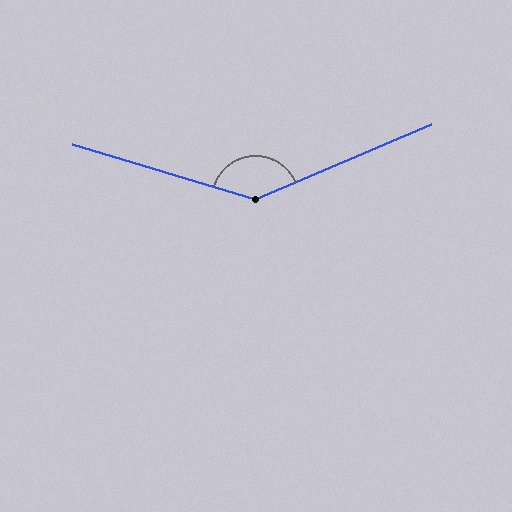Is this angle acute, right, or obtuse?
It is obtuse.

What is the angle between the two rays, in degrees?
Approximately 140 degrees.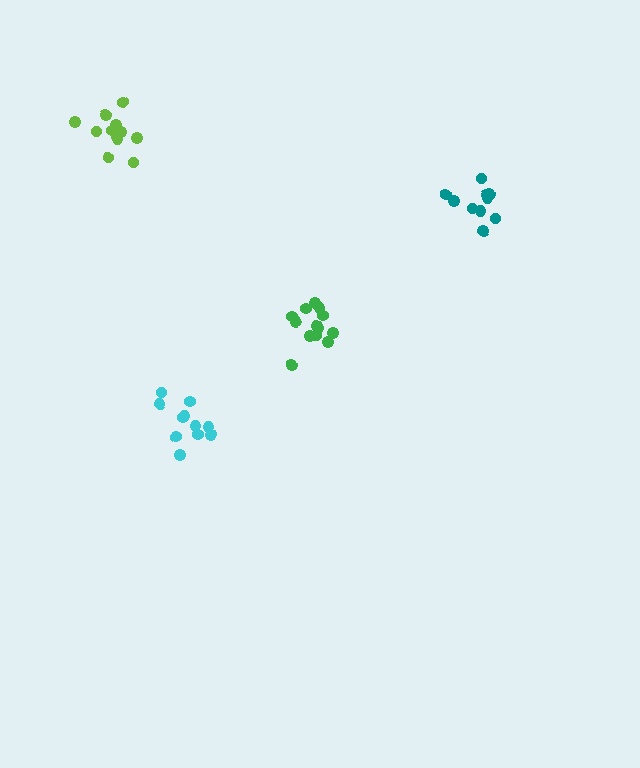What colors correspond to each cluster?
The clusters are colored: teal, cyan, green, lime.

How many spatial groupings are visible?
There are 4 spatial groupings.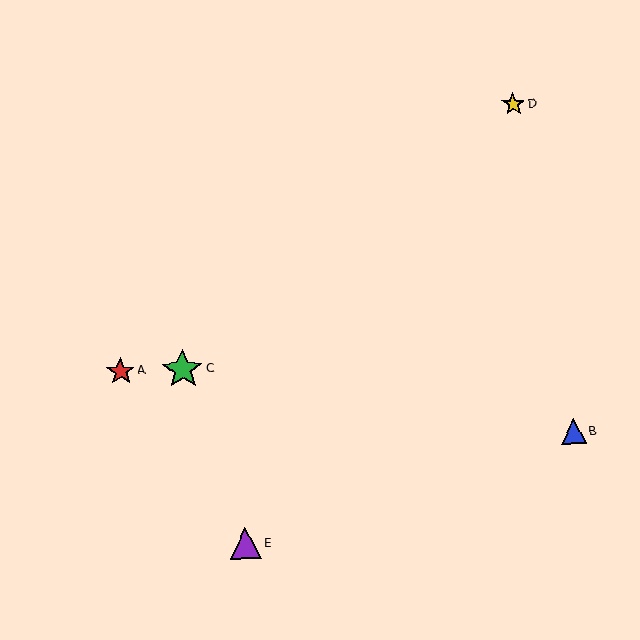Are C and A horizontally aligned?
Yes, both are at y≈370.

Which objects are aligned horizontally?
Objects A, C are aligned horizontally.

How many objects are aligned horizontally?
2 objects (A, C) are aligned horizontally.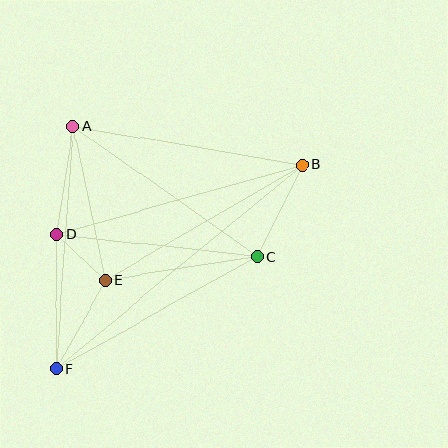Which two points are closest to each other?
Points D and E are closest to each other.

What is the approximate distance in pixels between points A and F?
The distance between A and F is approximately 243 pixels.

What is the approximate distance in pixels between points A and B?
The distance between A and B is approximately 232 pixels.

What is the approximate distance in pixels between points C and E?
The distance between C and E is approximately 154 pixels.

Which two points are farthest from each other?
Points B and F are farthest from each other.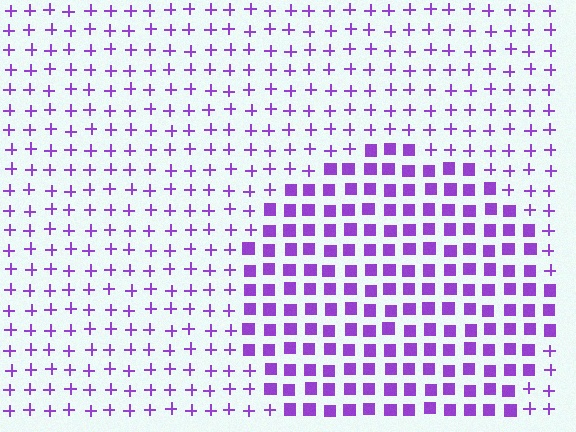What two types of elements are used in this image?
The image uses squares inside the circle region and plus signs outside it.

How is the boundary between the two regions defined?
The boundary is defined by a change in element shape: squares inside vs. plus signs outside. All elements share the same color and spacing.